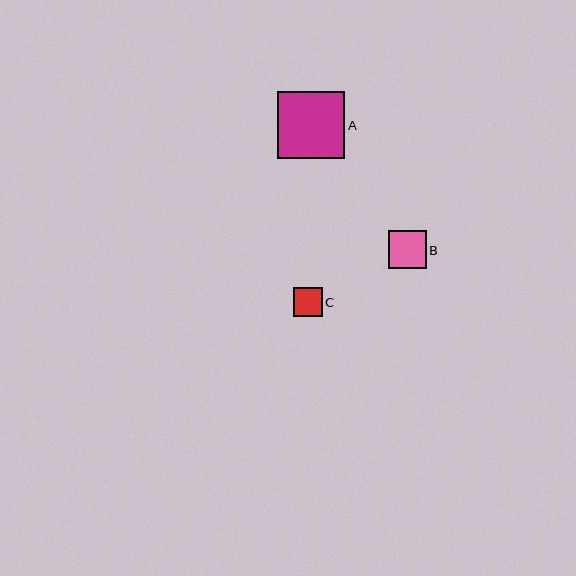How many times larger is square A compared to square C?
Square A is approximately 2.4 times the size of square C.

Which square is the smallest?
Square C is the smallest with a size of approximately 29 pixels.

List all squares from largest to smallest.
From largest to smallest: A, B, C.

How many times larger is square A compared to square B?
Square A is approximately 1.8 times the size of square B.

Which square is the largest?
Square A is the largest with a size of approximately 68 pixels.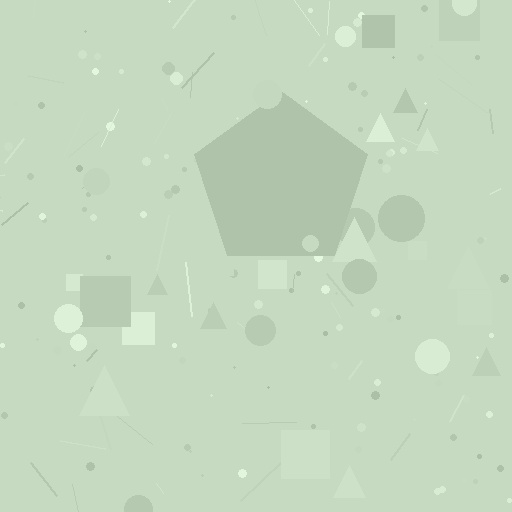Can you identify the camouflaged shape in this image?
The camouflaged shape is a pentagon.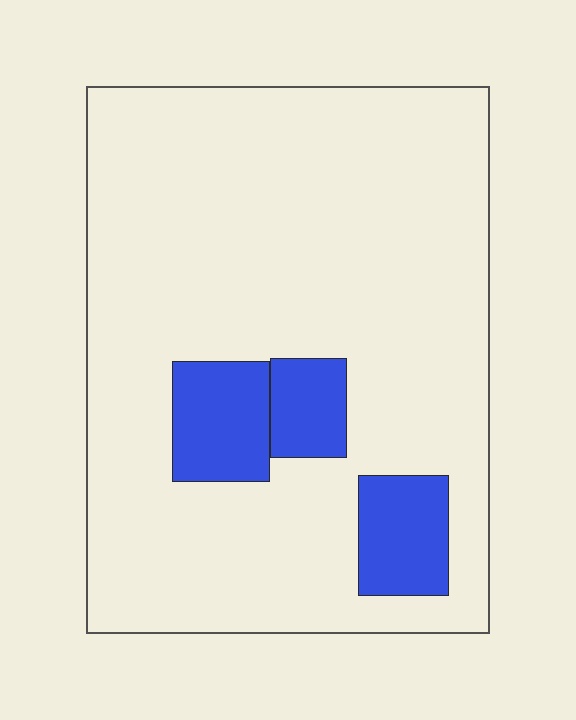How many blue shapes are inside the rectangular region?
3.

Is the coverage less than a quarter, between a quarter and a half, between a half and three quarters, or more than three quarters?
Less than a quarter.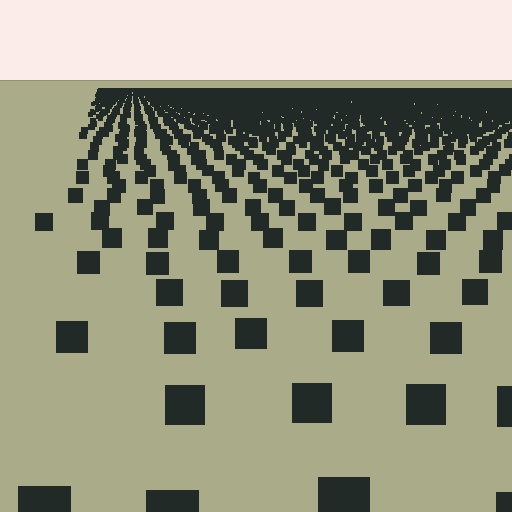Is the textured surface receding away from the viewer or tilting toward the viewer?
The surface is receding away from the viewer. Texture elements get smaller and denser toward the top.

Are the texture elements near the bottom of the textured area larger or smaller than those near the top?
Larger. Near the bottom, elements are closer to the viewer and appear at a bigger on-screen size.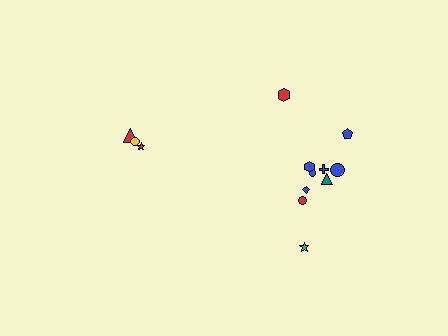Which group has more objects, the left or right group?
The right group.